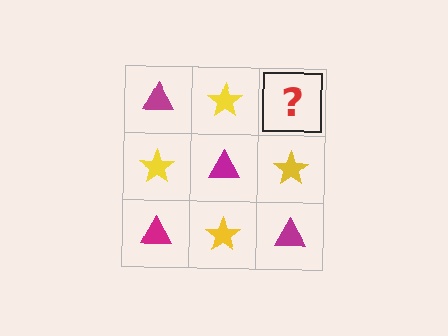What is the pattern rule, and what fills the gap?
The rule is that it alternates magenta triangle and yellow star in a checkerboard pattern. The gap should be filled with a magenta triangle.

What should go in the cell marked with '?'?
The missing cell should contain a magenta triangle.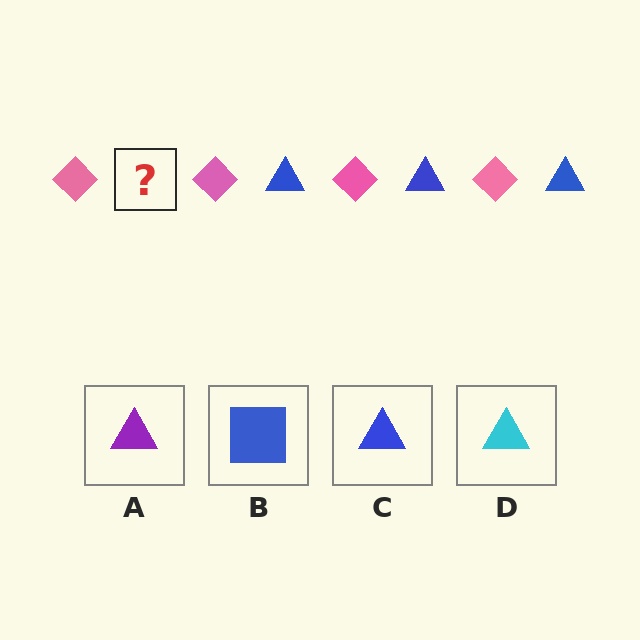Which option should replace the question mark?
Option C.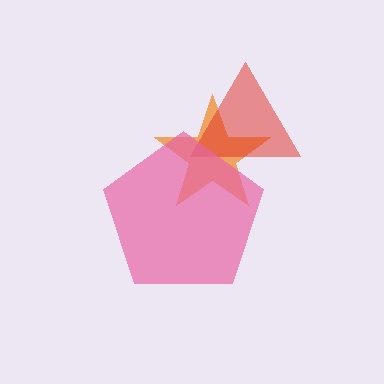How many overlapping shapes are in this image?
There are 3 overlapping shapes in the image.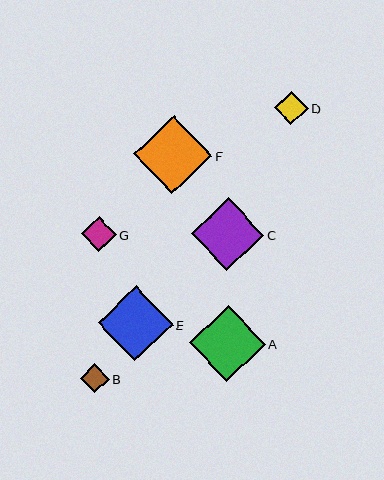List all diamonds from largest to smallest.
From largest to smallest: F, A, E, C, G, D, B.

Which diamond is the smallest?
Diamond B is the smallest with a size of approximately 29 pixels.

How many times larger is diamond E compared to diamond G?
Diamond E is approximately 2.2 times the size of diamond G.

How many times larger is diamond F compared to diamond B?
Diamond F is approximately 2.7 times the size of diamond B.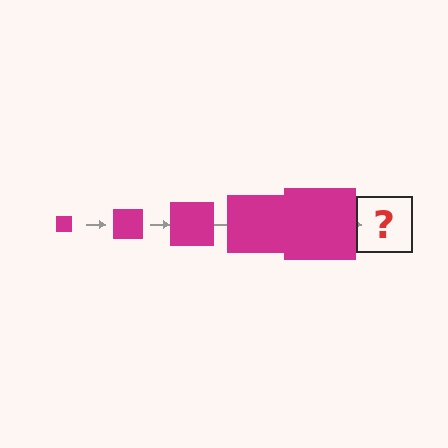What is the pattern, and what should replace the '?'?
The pattern is that the square gets progressively larger each step. The '?' should be a magenta square, larger than the previous one.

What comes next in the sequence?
The next element should be a magenta square, larger than the previous one.